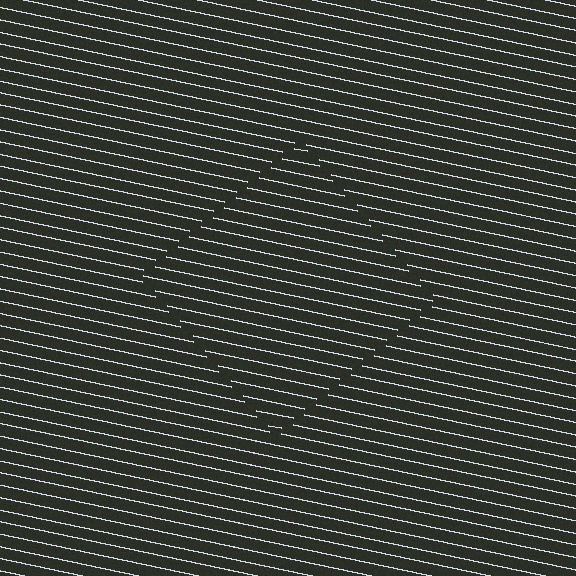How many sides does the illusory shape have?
4 sides — the line-ends trace a square.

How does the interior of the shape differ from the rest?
The interior of the shape contains the same grating, shifted by half a period — the contour is defined by the phase discontinuity where line-ends from the inner and outer gratings abut.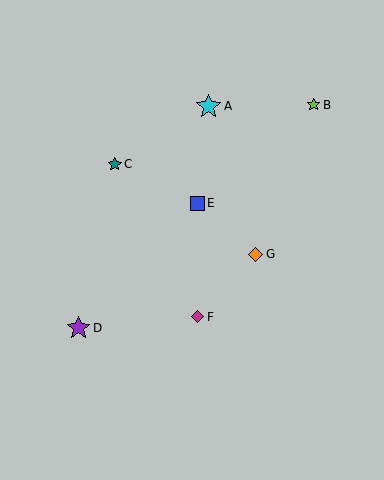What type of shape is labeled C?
Shape C is a teal star.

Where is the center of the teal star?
The center of the teal star is at (115, 164).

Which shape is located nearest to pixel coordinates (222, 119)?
The cyan star (labeled A) at (209, 106) is nearest to that location.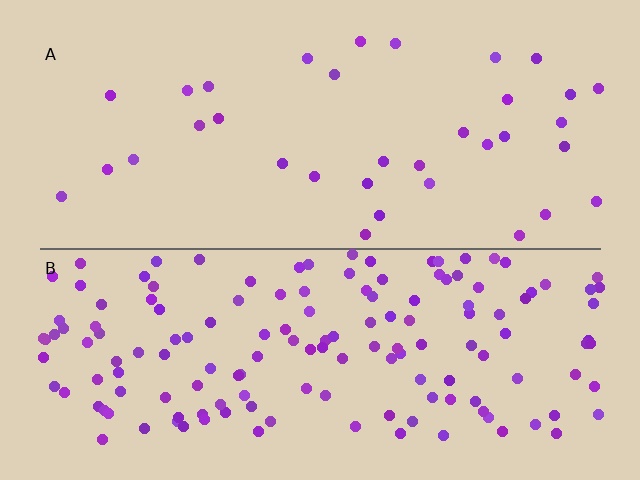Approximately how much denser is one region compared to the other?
Approximately 4.3× — region B over region A.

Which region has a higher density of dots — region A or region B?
B (the bottom).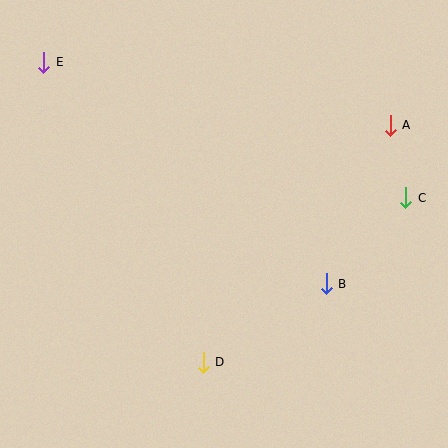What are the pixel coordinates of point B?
Point B is at (326, 284).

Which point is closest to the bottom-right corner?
Point B is closest to the bottom-right corner.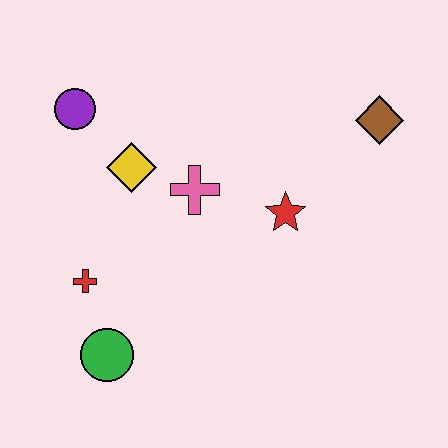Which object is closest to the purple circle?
The yellow diamond is closest to the purple circle.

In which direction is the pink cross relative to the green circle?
The pink cross is above the green circle.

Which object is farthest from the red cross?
The brown diamond is farthest from the red cross.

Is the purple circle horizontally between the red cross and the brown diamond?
No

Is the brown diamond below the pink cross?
No